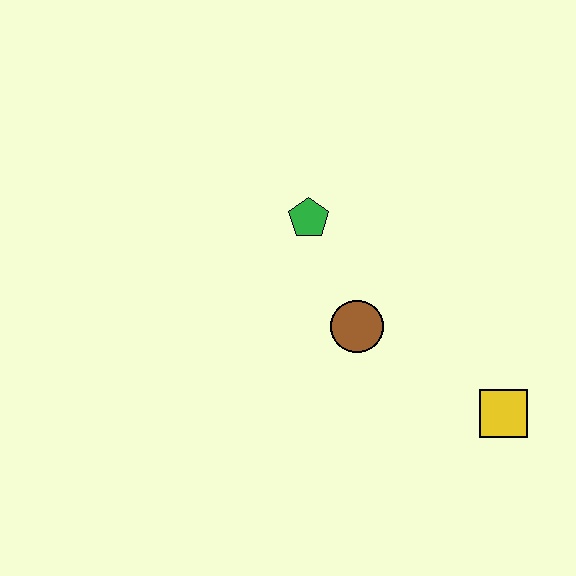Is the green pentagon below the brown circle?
No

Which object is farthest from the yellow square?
The green pentagon is farthest from the yellow square.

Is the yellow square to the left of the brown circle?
No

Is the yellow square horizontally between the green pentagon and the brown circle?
No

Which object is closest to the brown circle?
The green pentagon is closest to the brown circle.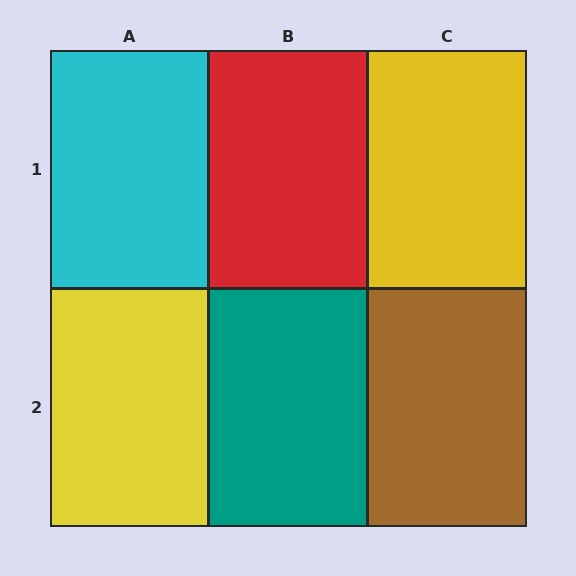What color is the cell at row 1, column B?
Red.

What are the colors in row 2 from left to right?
Yellow, teal, brown.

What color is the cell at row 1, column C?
Yellow.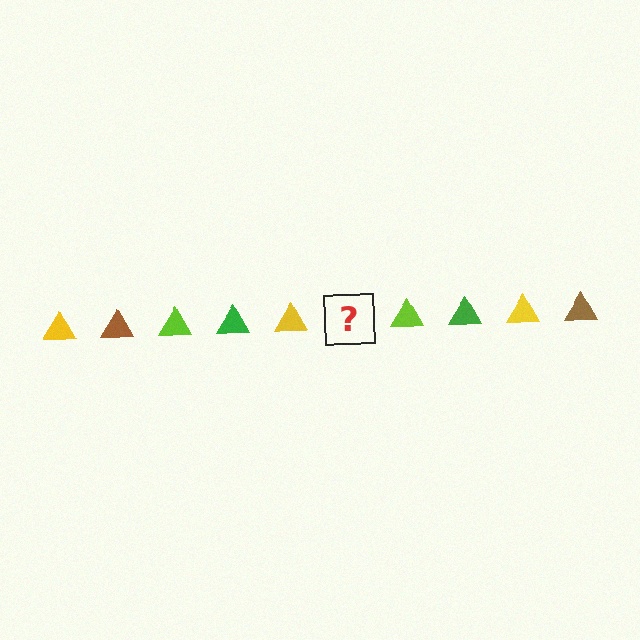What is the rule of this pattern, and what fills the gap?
The rule is that the pattern cycles through yellow, brown, lime, green triangles. The gap should be filled with a brown triangle.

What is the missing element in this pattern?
The missing element is a brown triangle.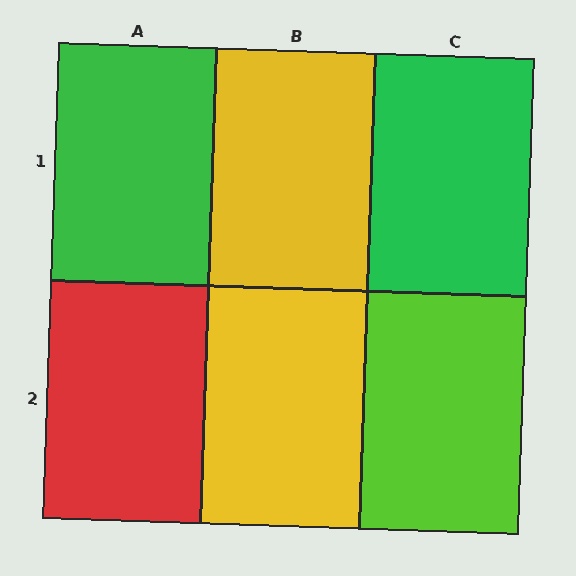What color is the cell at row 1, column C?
Green.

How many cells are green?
2 cells are green.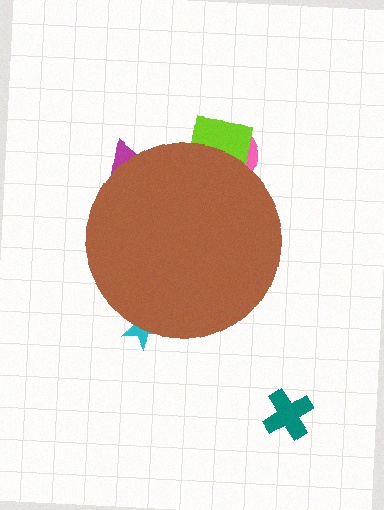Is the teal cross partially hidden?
No, the teal cross is fully visible.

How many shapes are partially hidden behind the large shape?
4 shapes are partially hidden.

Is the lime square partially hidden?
Yes, the lime square is partially hidden behind the brown circle.